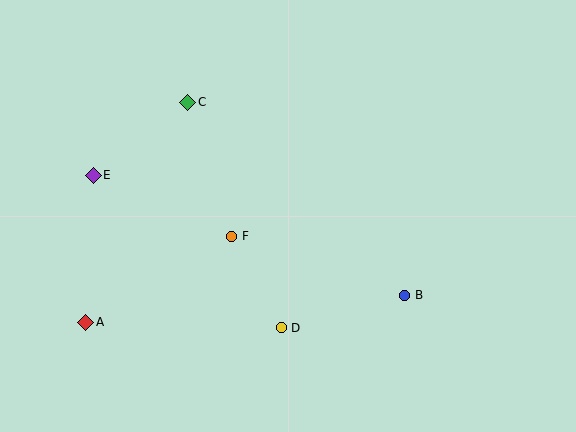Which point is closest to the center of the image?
Point F at (232, 236) is closest to the center.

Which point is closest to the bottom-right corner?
Point B is closest to the bottom-right corner.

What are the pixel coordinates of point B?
Point B is at (405, 295).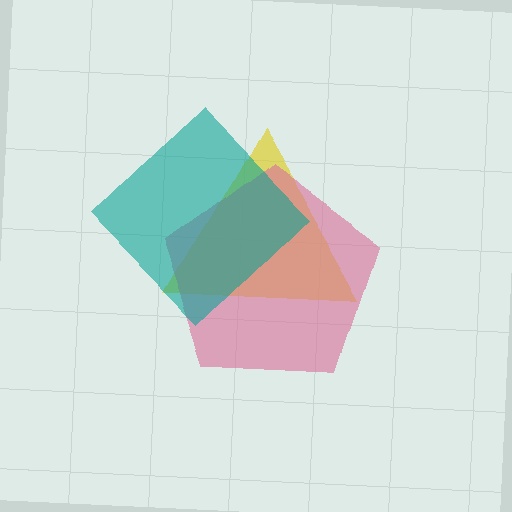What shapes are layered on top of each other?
The layered shapes are: a yellow triangle, a pink pentagon, a teal diamond.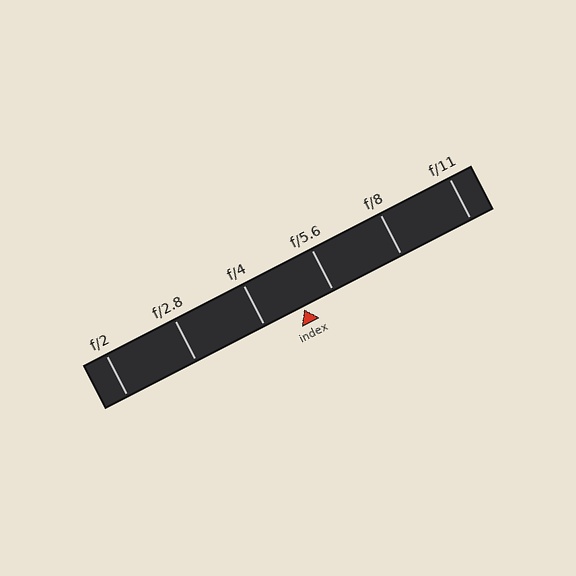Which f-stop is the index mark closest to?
The index mark is closest to f/5.6.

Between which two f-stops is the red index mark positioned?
The index mark is between f/4 and f/5.6.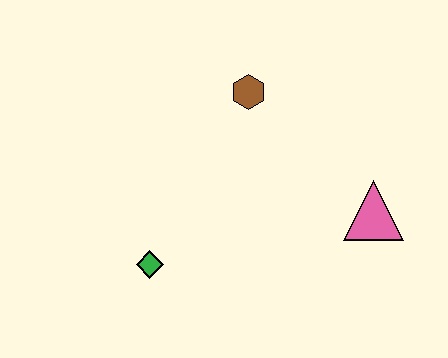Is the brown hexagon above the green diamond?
Yes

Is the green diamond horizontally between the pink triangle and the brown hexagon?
No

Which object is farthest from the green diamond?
The pink triangle is farthest from the green diamond.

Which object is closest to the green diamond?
The brown hexagon is closest to the green diamond.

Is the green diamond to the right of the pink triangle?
No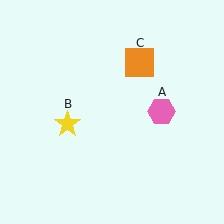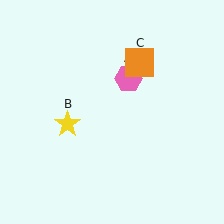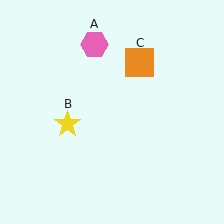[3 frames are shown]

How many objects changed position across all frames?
1 object changed position: pink hexagon (object A).